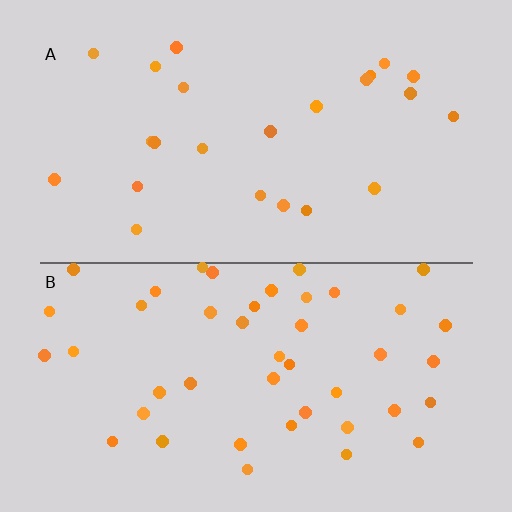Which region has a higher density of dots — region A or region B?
B (the bottom).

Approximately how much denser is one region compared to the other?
Approximately 1.9× — region B over region A.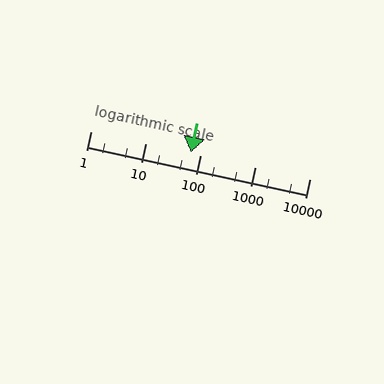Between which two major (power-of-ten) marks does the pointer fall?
The pointer is between 10 and 100.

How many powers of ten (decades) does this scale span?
The scale spans 4 decades, from 1 to 10000.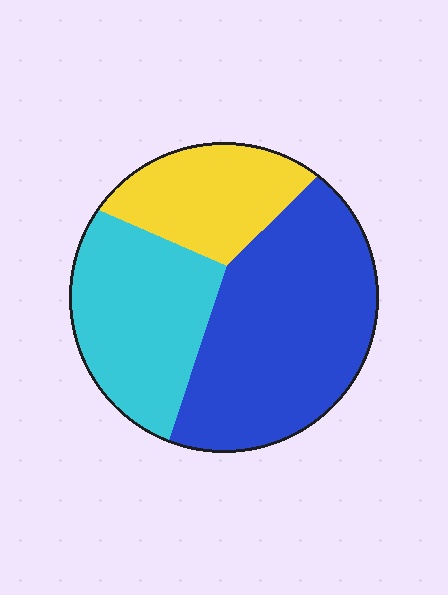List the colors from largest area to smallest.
From largest to smallest: blue, cyan, yellow.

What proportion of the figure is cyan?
Cyan takes up about one third (1/3) of the figure.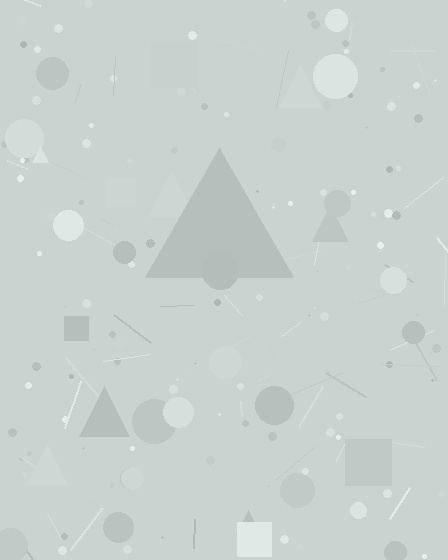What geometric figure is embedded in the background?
A triangle is embedded in the background.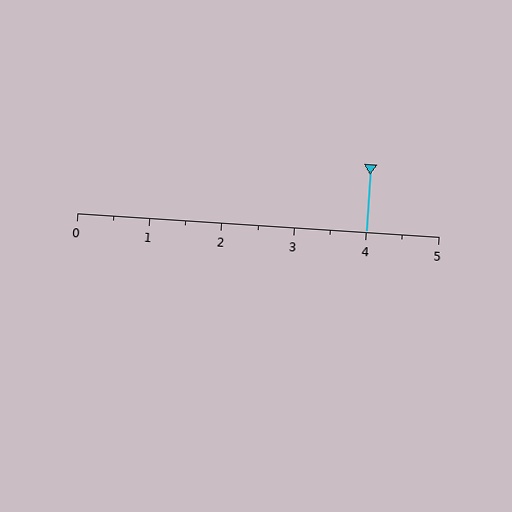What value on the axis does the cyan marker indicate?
The marker indicates approximately 4.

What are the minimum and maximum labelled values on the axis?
The axis runs from 0 to 5.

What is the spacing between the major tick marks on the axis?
The major ticks are spaced 1 apart.